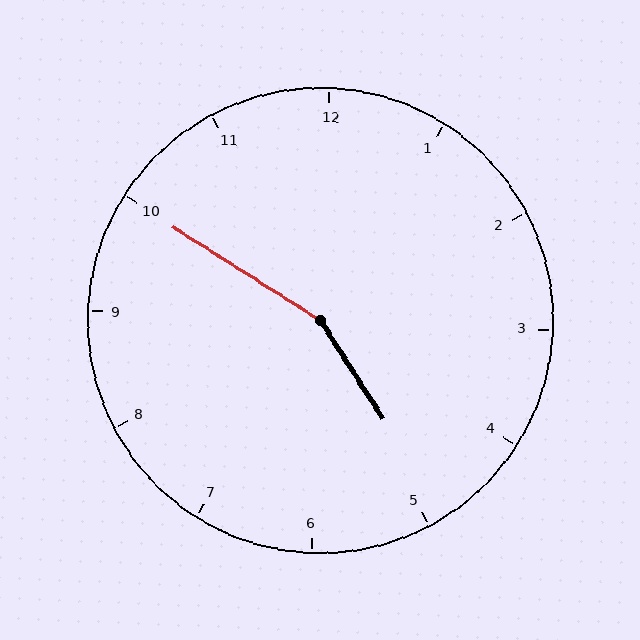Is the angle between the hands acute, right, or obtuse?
It is obtuse.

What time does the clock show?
4:50.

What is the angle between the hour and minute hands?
Approximately 155 degrees.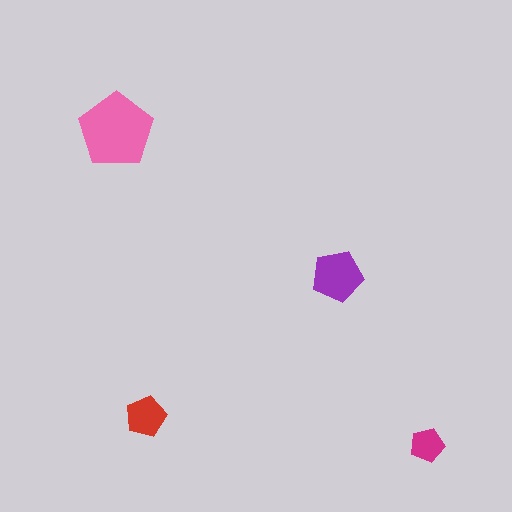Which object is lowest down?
The magenta pentagon is bottommost.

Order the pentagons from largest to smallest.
the pink one, the purple one, the red one, the magenta one.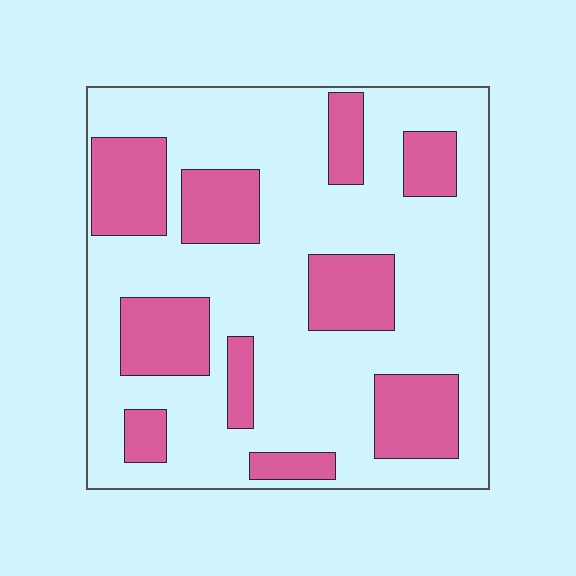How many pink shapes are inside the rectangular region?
10.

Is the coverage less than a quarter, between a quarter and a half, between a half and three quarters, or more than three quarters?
Between a quarter and a half.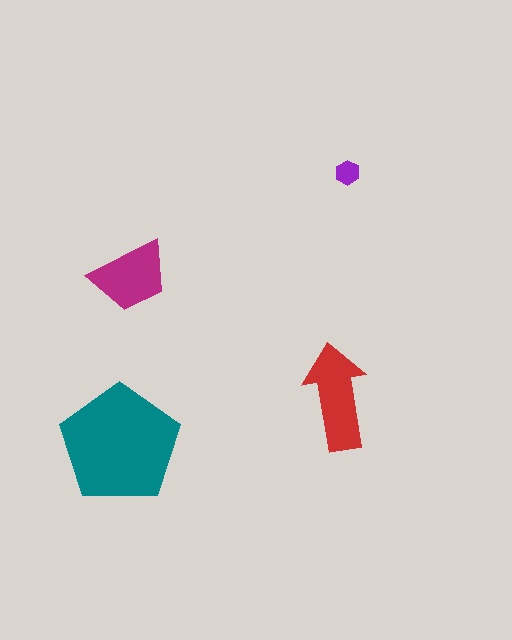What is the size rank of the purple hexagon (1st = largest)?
4th.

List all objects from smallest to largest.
The purple hexagon, the magenta trapezoid, the red arrow, the teal pentagon.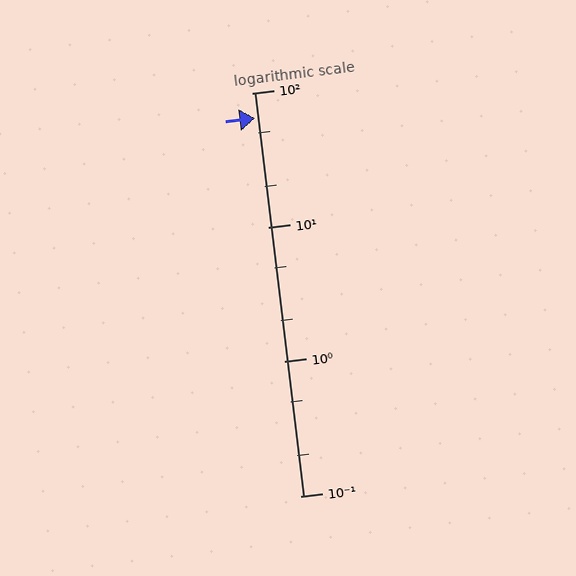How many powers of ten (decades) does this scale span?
The scale spans 3 decades, from 0.1 to 100.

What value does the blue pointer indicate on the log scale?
The pointer indicates approximately 65.